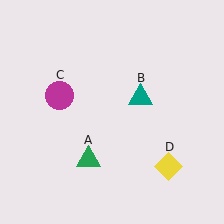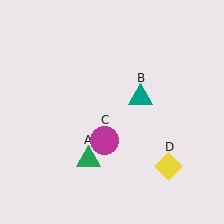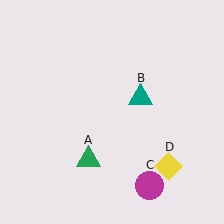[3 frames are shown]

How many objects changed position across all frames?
1 object changed position: magenta circle (object C).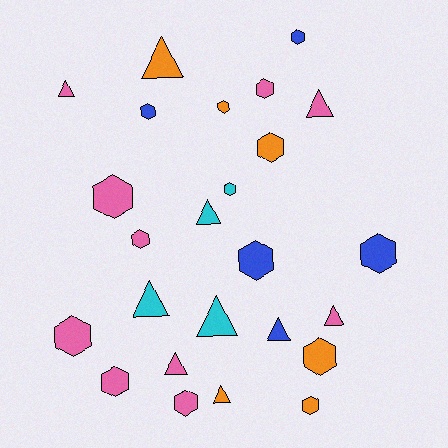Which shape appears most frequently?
Hexagon, with 15 objects.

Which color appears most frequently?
Pink, with 10 objects.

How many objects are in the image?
There are 25 objects.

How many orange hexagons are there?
There are 4 orange hexagons.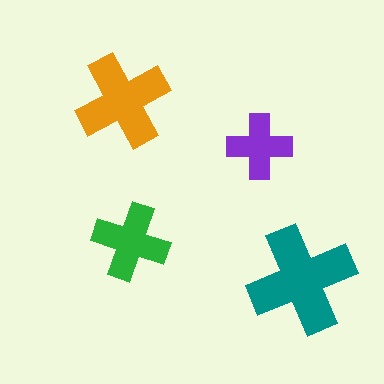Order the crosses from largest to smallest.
the teal one, the orange one, the green one, the purple one.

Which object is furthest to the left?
The orange cross is leftmost.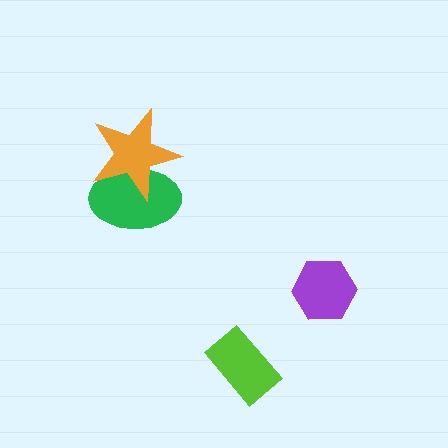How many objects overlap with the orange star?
1 object overlaps with the orange star.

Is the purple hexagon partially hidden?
No, no other shape covers it.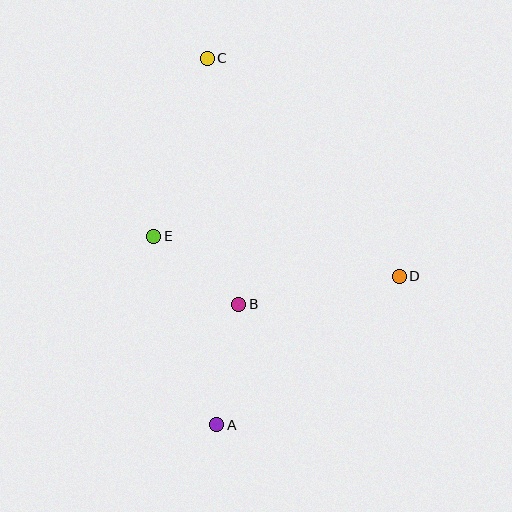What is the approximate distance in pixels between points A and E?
The distance between A and E is approximately 198 pixels.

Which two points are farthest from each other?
Points A and C are farthest from each other.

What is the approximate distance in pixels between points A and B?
The distance between A and B is approximately 122 pixels.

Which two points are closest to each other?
Points B and E are closest to each other.